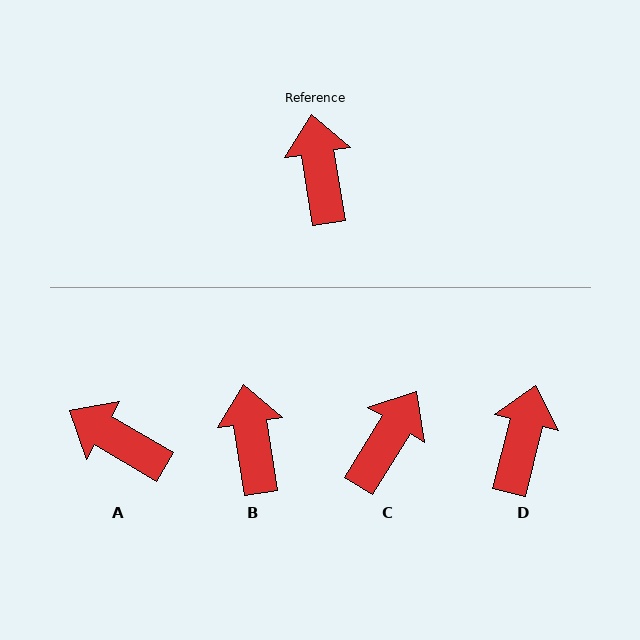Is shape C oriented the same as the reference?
No, it is off by about 41 degrees.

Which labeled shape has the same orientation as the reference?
B.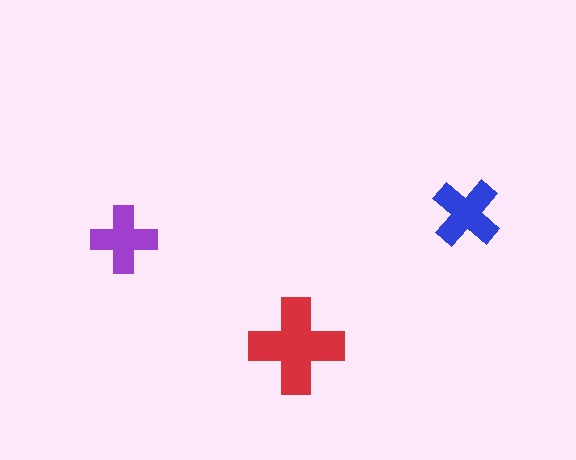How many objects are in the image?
There are 3 objects in the image.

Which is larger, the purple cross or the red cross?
The red one.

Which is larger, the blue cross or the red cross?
The red one.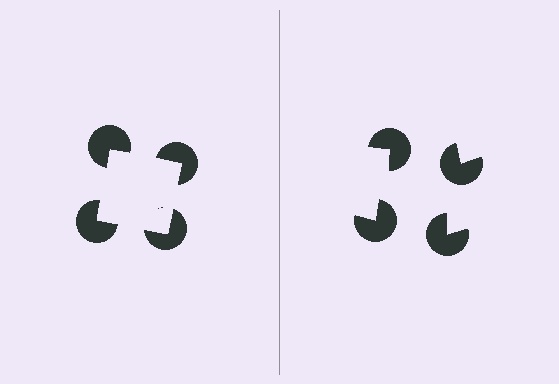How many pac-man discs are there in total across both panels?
8 — 4 on each side.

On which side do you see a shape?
An illusory square appears on the left side. On the right side the wedge cuts are rotated, so no coherent shape forms.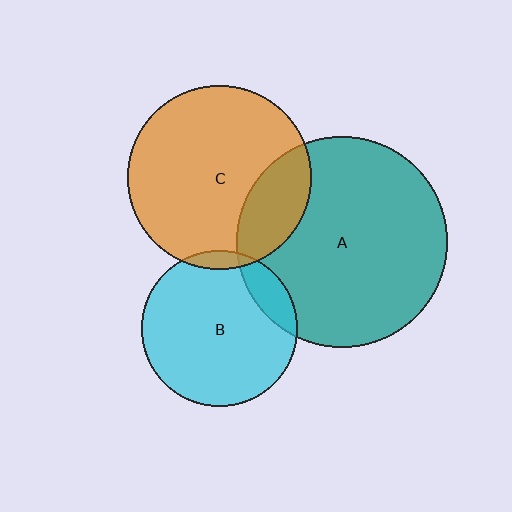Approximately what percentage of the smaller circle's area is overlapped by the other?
Approximately 5%.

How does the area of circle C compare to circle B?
Approximately 1.4 times.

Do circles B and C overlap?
Yes.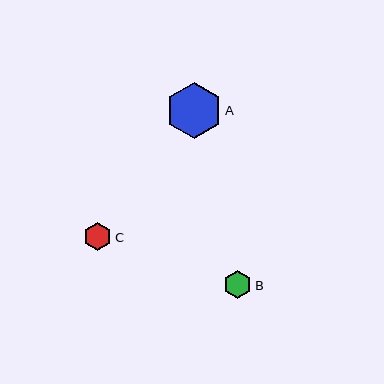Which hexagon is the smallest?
Hexagon C is the smallest with a size of approximately 28 pixels.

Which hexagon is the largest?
Hexagon A is the largest with a size of approximately 56 pixels.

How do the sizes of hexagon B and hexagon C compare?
Hexagon B and hexagon C are approximately the same size.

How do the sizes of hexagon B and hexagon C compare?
Hexagon B and hexagon C are approximately the same size.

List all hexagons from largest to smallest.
From largest to smallest: A, B, C.